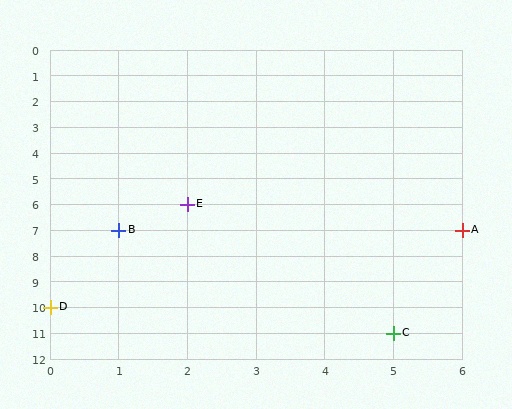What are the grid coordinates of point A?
Point A is at grid coordinates (6, 7).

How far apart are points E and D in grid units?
Points E and D are 2 columns and 4 rows apart (about 4.5 grid units diagonally).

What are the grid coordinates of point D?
Point D is at grid coordinates (0, 10).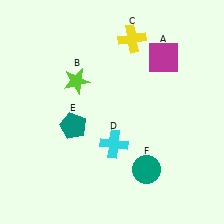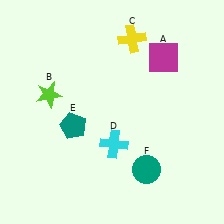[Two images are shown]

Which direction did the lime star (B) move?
The lime star (B) moved left.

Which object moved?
The lime star (B) moved left.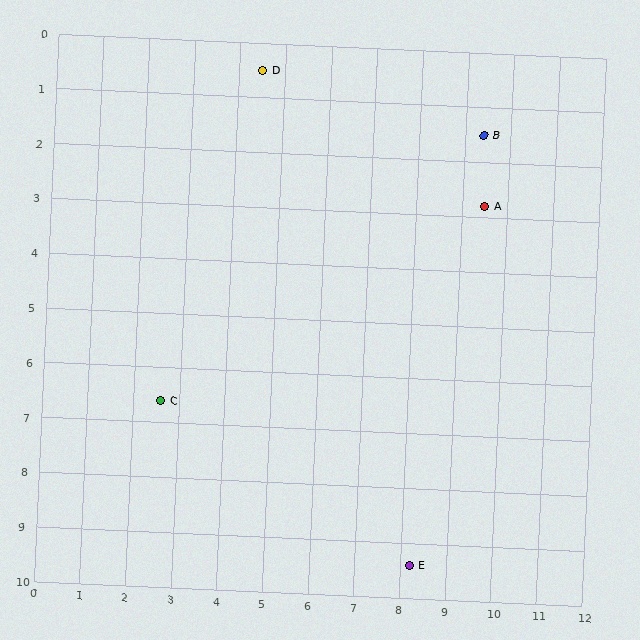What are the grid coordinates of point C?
Point C is at approximately (2.6, 6.6).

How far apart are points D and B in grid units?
Points D and B are about 5.0 grid units apart.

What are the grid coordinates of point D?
Point D is at approximately (4.5, 0.5).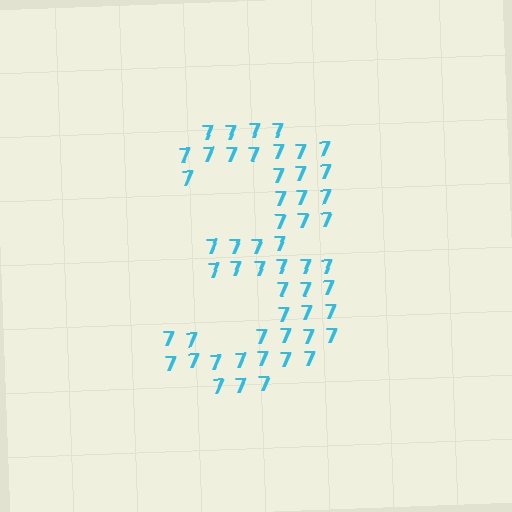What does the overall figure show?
The overall figure shows the digit 3.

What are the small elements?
The small elements are digit 7's.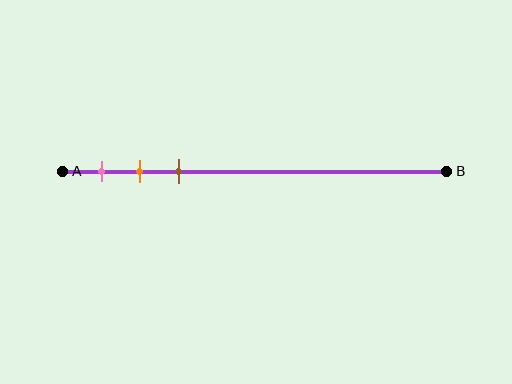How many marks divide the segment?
There are 3 marks dividing the segment.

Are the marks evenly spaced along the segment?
Yes, the marks are approximately evenly spaced.